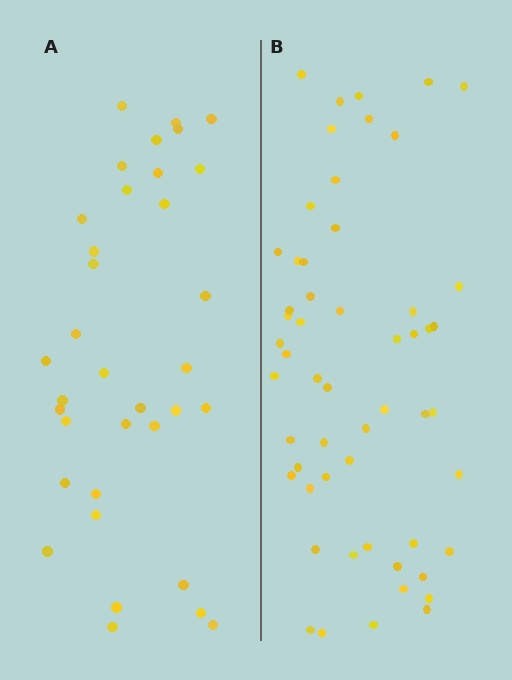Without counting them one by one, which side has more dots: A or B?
Region B (the right region) has more dots.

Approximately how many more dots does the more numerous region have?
Region B has approximately 20 more dots than region A.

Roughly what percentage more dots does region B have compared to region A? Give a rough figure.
About 55% more.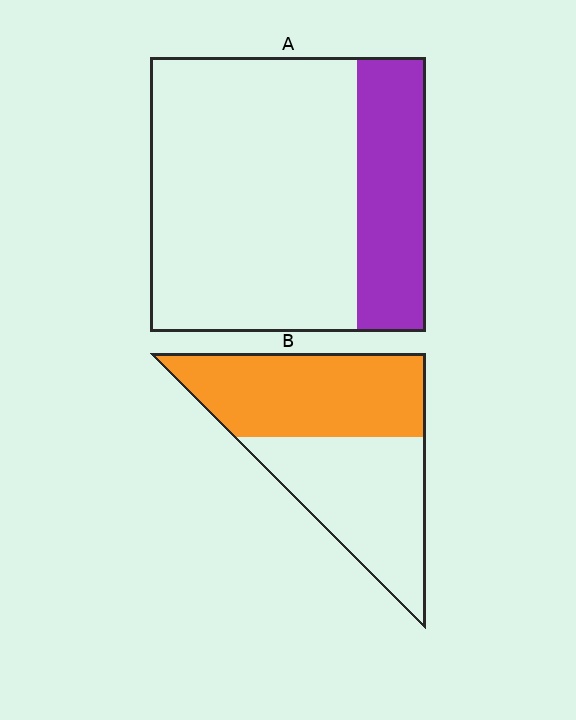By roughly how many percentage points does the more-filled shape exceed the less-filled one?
By roughly 25 percentage points (B over A).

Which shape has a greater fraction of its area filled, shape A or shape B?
Shape B.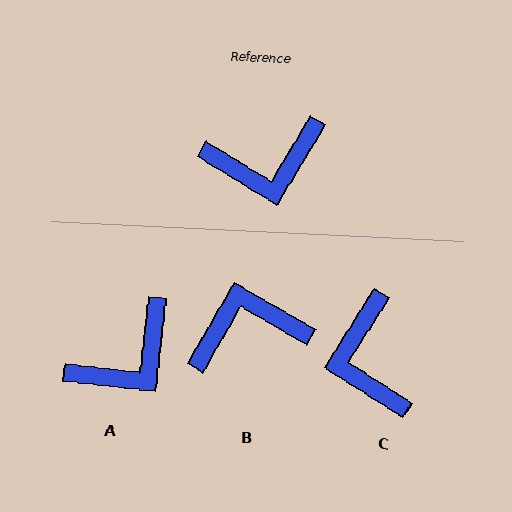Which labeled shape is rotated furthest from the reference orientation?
B, about 179 degrees away.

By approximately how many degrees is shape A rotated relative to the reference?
Approximately 25 degrees counter-clockwise.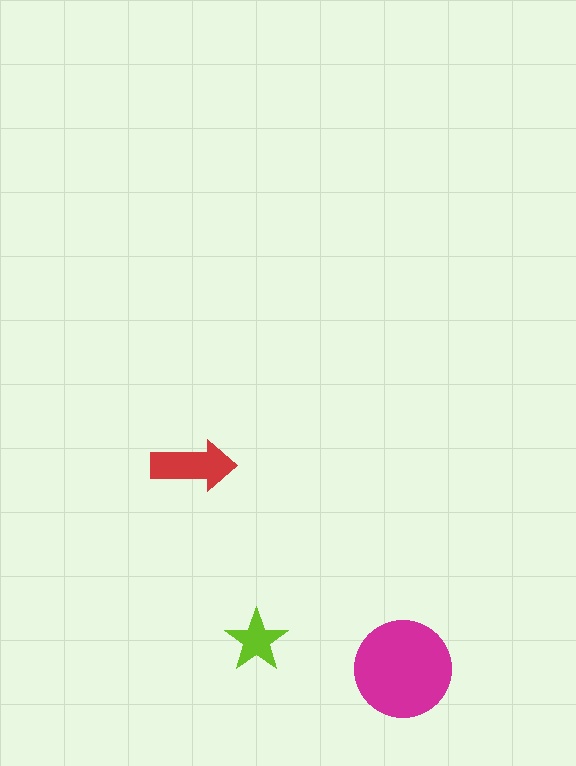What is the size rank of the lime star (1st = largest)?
3rd.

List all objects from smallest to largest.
The lime star, the red arrow, the magenta circle.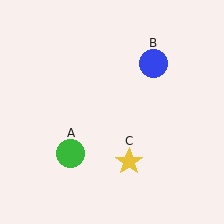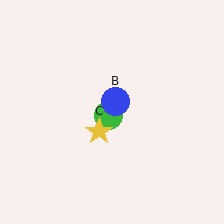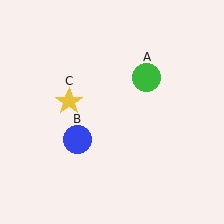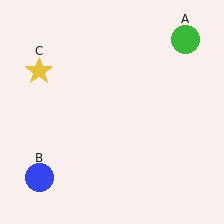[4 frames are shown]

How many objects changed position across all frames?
3 objects changed position: green circle (object A), blue circle (object B), yellow star (object C).